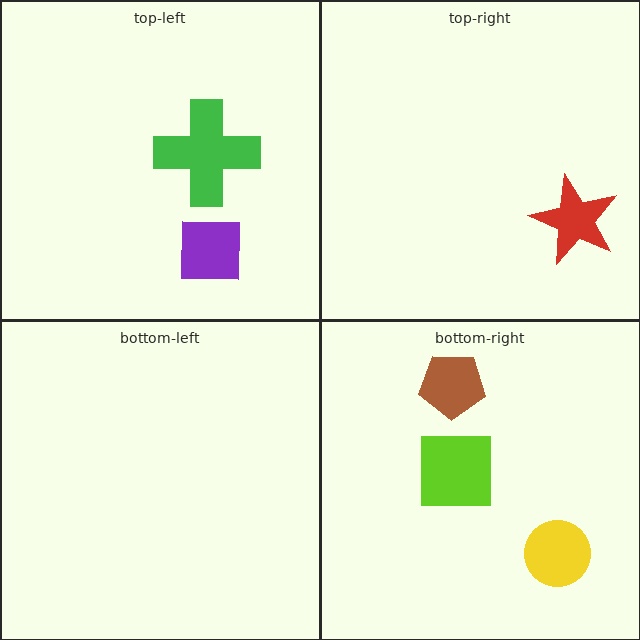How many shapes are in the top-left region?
2.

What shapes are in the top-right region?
The red star.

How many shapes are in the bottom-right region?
3.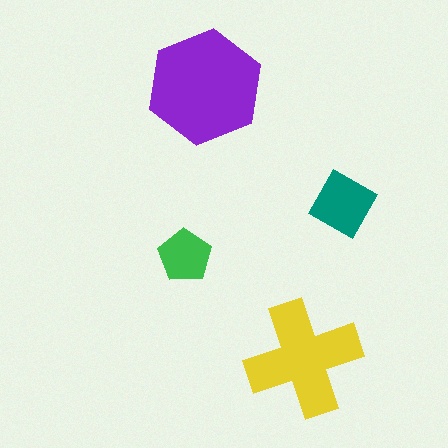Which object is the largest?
The purple hexagon.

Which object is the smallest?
The green pentagon.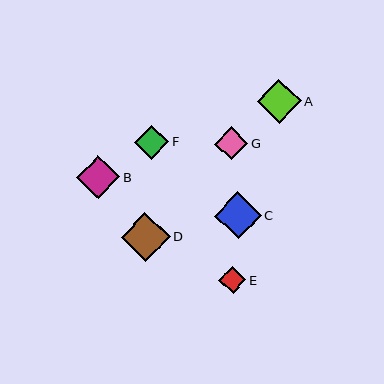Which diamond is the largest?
Diamond D is the largest with a size of approximately 49 pixels.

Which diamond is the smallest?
Diamond E is the smallest with a size of approximately 27 pixels.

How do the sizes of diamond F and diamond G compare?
Diamond F and diamond G are approximately the same size.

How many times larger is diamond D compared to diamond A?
Diamond D is approximately 1.1 times the size of diamond A.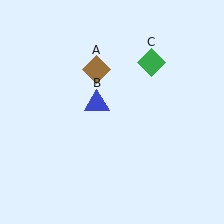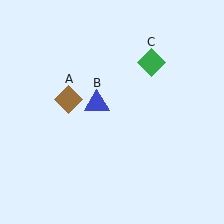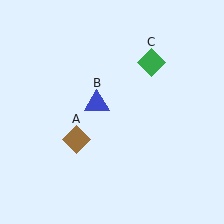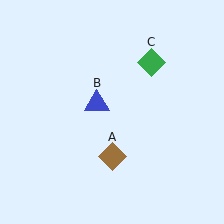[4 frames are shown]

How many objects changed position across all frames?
1 object changed position: brown diamond (object A).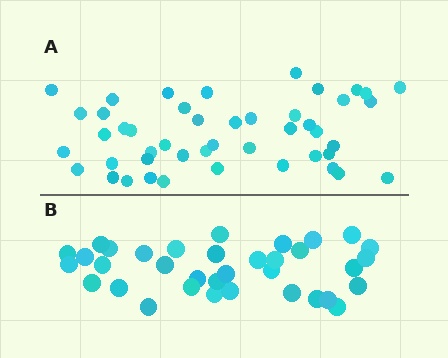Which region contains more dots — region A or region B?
Region A (the top region) has more dots.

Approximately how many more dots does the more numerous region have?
Region A has roughly 12 or so more dots than region B.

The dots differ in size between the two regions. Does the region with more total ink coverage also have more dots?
No. Region B has more total ink coverage because its dots are larger, but region A actually contains more individual dots. Total area can be misleading — the number of items is what matters here.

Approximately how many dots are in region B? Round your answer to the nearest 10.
About 40 dots. (The exact count is 35, which rounds to 40.)